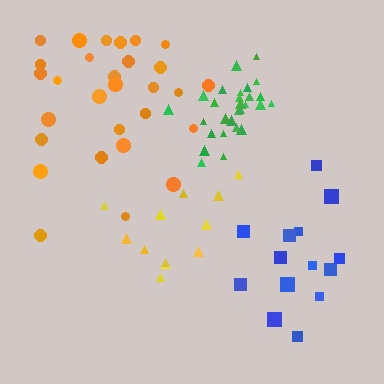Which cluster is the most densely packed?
Green.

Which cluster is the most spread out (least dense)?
Orange.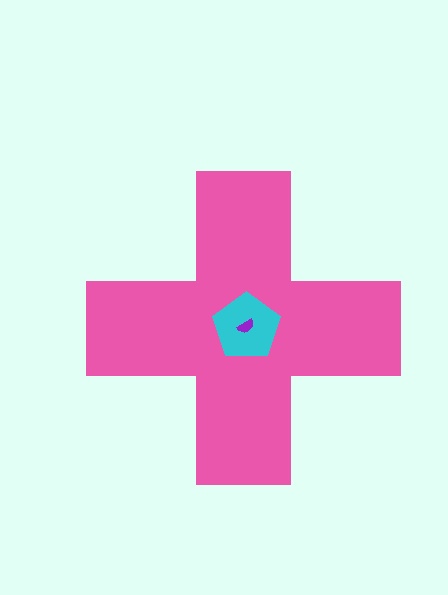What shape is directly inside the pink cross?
The cyan pentagon.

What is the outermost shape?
The pink cross.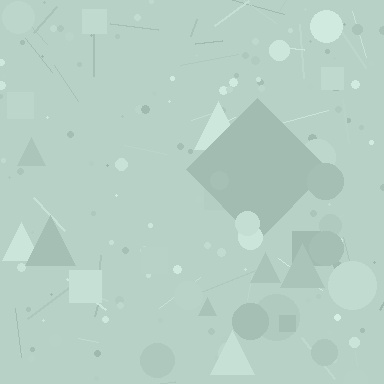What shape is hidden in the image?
A diamond is hidden in the image.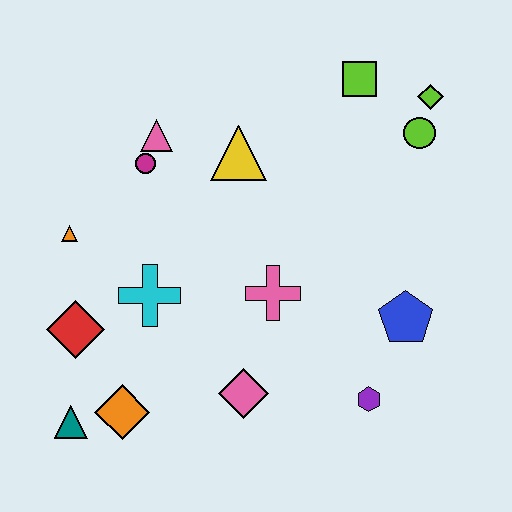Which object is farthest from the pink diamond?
The lime diamond is farthest from the pink diamond.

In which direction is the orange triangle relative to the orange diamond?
The orange triangle is above the orange diamond.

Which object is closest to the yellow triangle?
The pink triangle is closest to the yellow triangle.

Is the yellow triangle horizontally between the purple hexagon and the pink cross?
No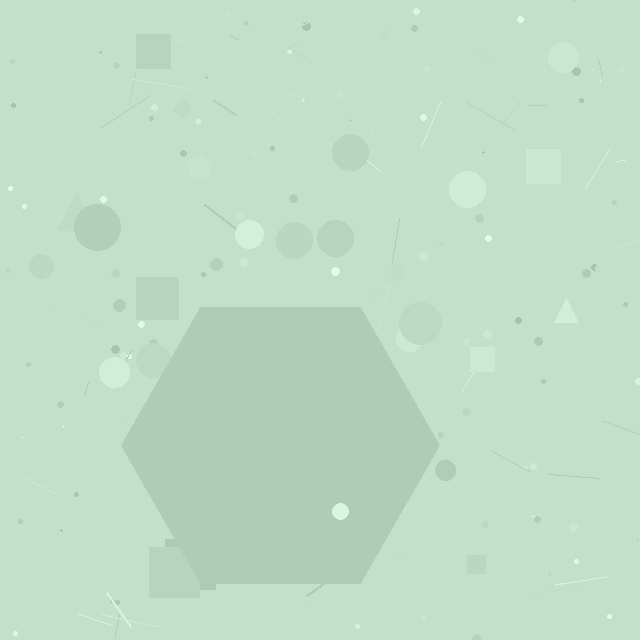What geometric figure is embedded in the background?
A hexagon is embedded in the background.